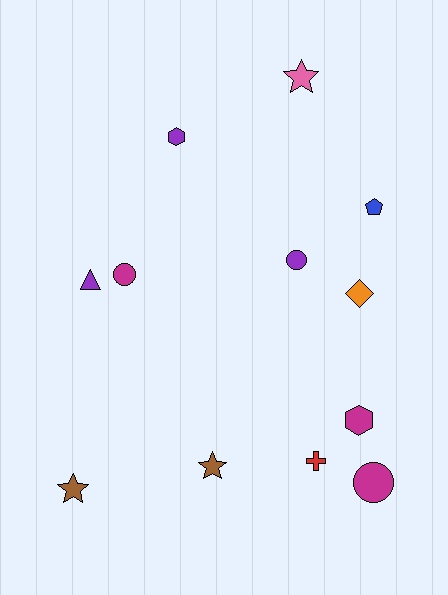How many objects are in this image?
There are 12 objects.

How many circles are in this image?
There are 3 circles.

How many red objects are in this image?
There is 1 red object.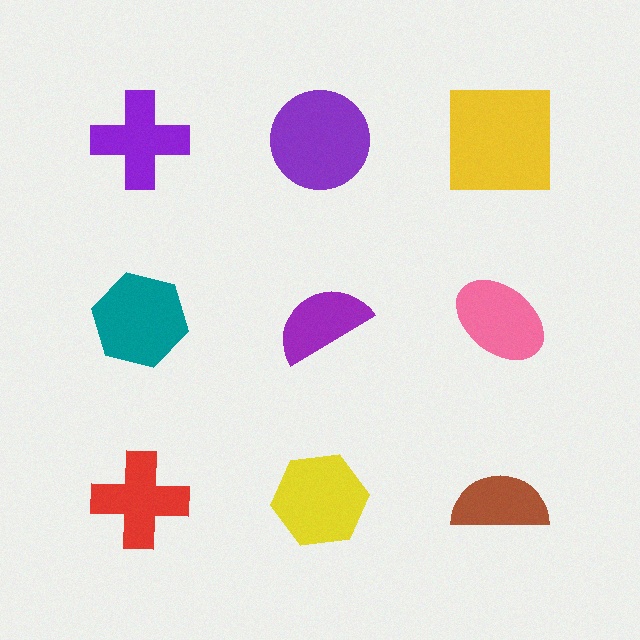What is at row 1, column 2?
A purple circle.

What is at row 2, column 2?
A purple semicircle.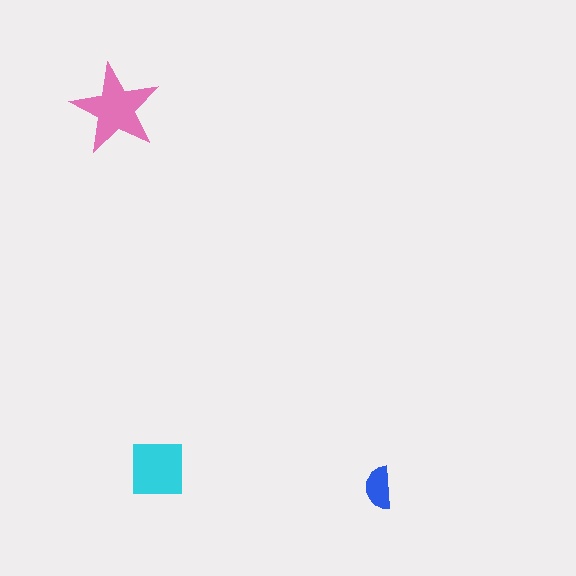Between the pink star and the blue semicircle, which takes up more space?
The pink star.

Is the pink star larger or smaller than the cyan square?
Larger.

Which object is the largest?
The pink star.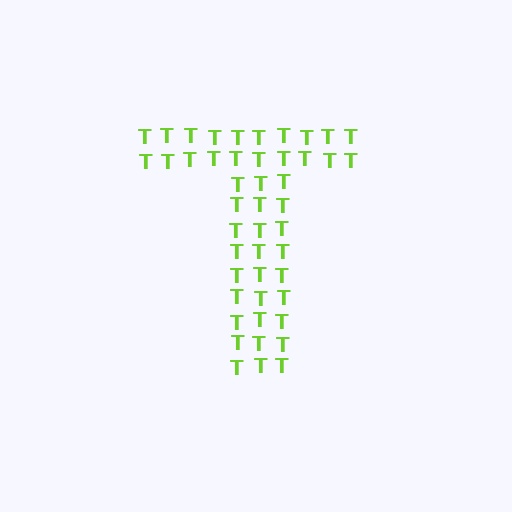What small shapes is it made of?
It is made of small letter T's.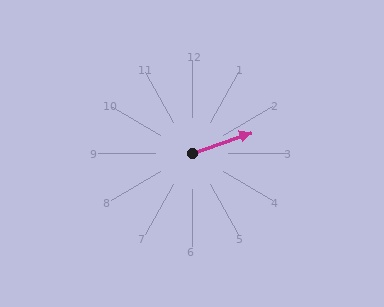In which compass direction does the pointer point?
East.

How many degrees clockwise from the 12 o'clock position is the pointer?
Approximately 70 degrees.